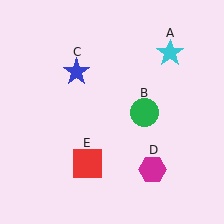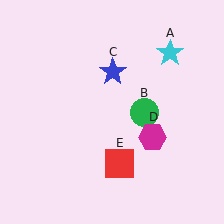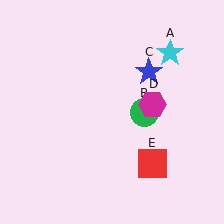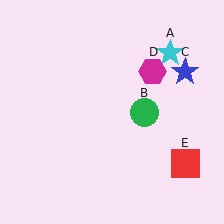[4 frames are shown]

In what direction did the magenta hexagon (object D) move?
The magenta hexagon (object D) moved up.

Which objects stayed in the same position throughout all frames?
Cyan star (object A) and green circle (object B) remained stationary.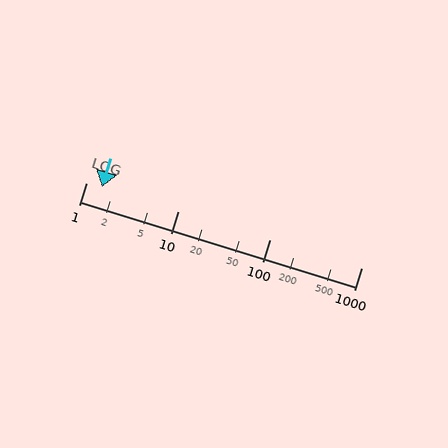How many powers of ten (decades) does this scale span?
The scale spans 3 decades, from 1 to 1000.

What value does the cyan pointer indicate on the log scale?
The pointer indicates approximately 1.5.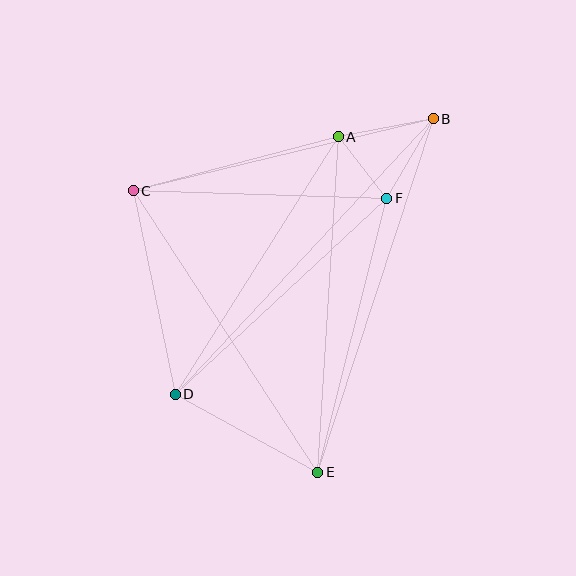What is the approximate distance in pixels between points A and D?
The distance between A and D is approximately 305 pixels.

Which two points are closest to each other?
Points A and F are closest to each other.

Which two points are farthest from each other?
Points B and D are farthest from each other.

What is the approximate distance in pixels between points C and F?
The distance between C and F is approximately 254 pixels.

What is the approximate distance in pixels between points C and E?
The distance between C and E is approximately 337 pixels.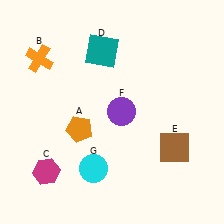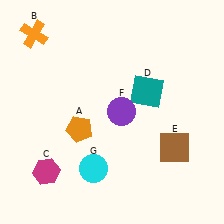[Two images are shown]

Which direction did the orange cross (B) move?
The orange cross (B) moved up.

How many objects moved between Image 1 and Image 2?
2 objects moved between the two images.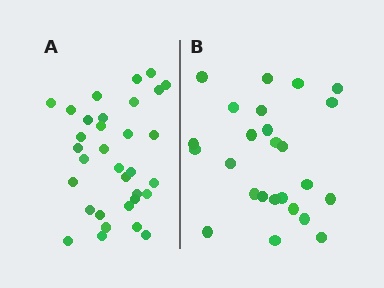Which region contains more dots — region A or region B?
Region A (the left region) has more dots.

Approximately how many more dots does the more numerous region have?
Region A has roughly 8 or so more dots than region B.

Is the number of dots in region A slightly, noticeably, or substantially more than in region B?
Region A has noticeably more, but not dramatically so. The ratio is roughly 1.3 to 1.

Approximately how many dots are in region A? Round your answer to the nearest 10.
About 30 dots. (The exact count is 33, which rounds to 30.)